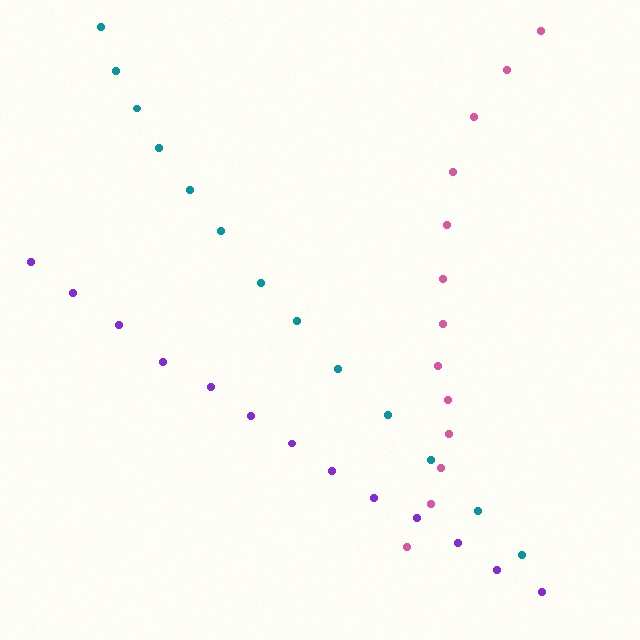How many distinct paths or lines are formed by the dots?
There are 3 distinct paths.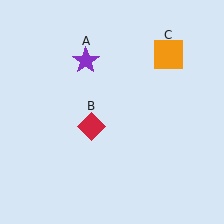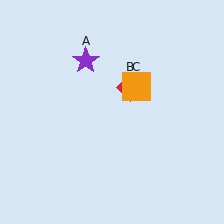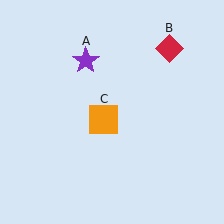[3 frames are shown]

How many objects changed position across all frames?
2 objects changed position: red diamond (object B), orange square (object C).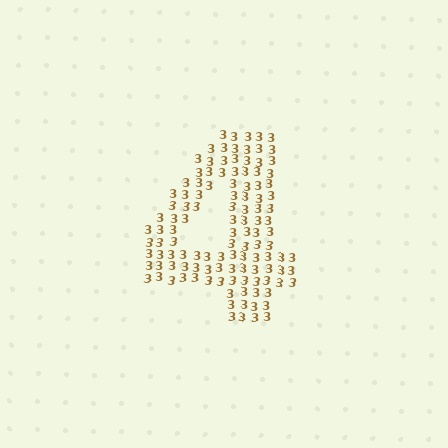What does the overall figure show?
The overall figure shows the digit 4.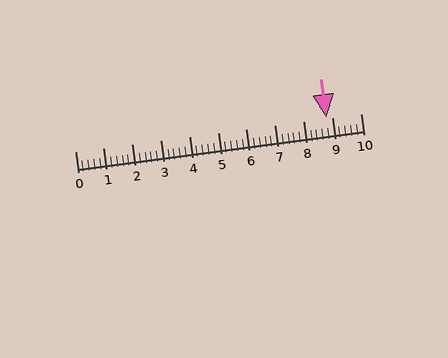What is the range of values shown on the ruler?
The ruler shows values from 0 to 10.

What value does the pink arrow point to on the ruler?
The pink arrow points to approximately 8.8.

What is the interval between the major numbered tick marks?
The major tick marks are spaced 1 units apart.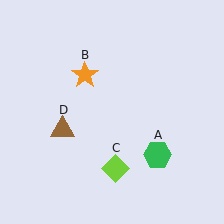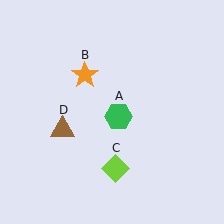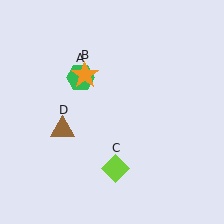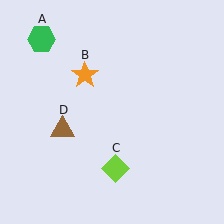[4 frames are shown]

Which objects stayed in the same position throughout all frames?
Orange star (object B) and lime diamond (object C) and brown triangle (object D) remained stationary.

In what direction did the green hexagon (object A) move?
The green hexagon (object A) moved up and to the left.